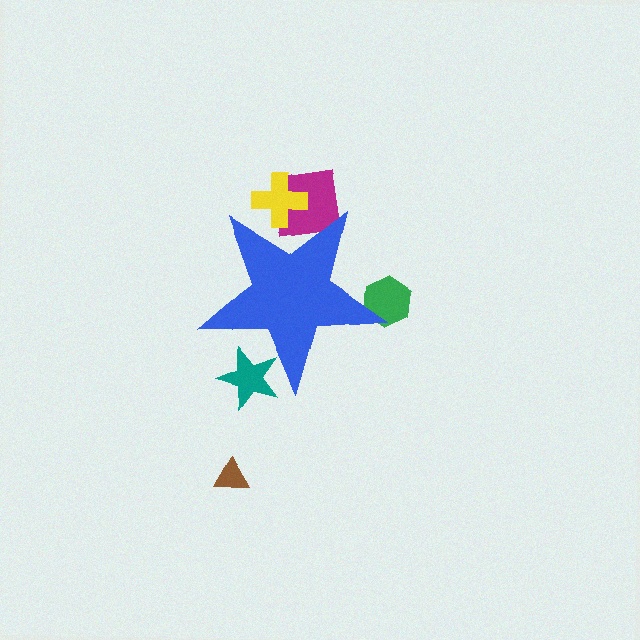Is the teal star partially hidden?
Yes, the teal star is partially hidden behind the blue star.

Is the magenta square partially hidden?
Yes, the magenta square is partially hidden behind the blue star.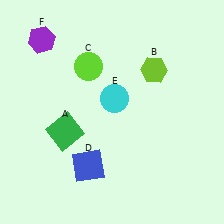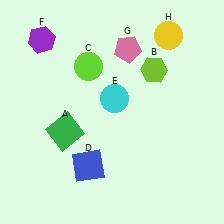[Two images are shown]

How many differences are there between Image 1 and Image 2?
There are 2 differences between the two images.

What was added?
A pink pentagon (G), a yellow circle (H) were added in Image 2.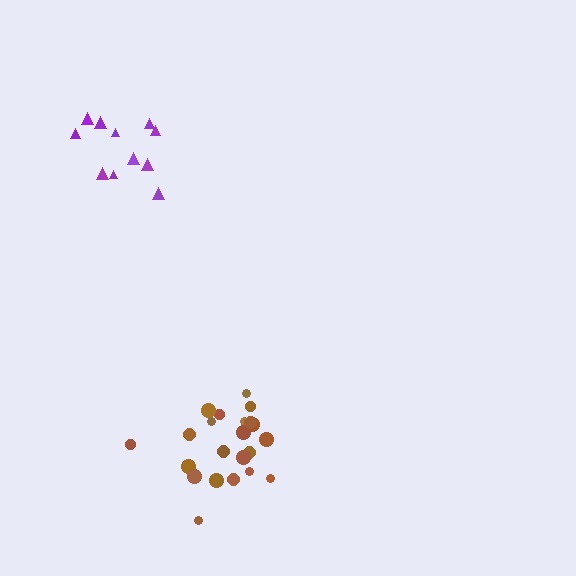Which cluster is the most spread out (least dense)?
Purple.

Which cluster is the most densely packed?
Brown.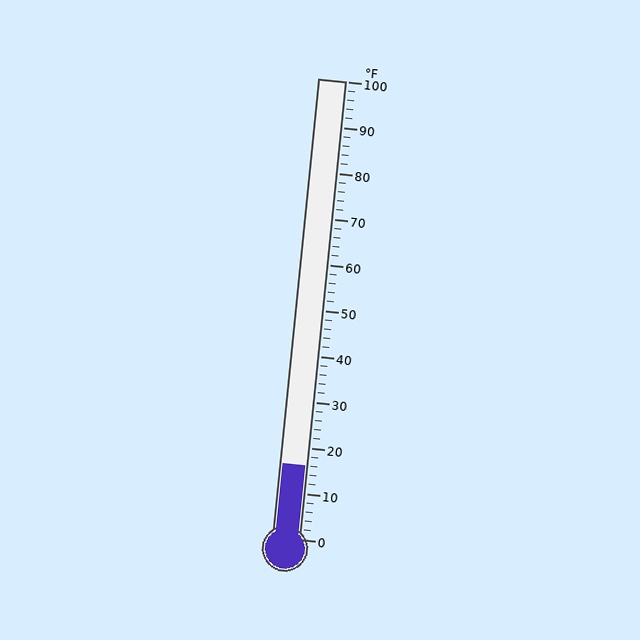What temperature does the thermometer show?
The thermometer shows approximately 16°F.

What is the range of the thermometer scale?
The thermometer scale ranges from 0°F to 100°F.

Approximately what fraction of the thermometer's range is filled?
The thermometer is filled to approximately 15% of its range.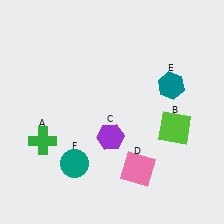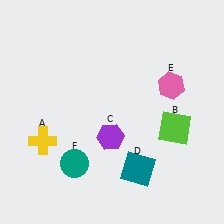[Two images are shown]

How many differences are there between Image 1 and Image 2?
There are 3 differences between the two images.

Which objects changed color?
A changed from green to yellow. D changed from pink to teal. E changed from teal to pink.